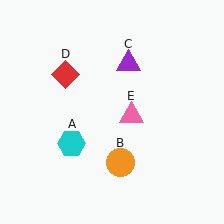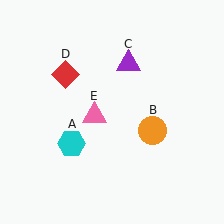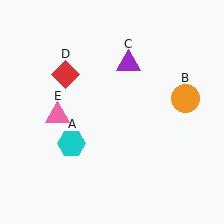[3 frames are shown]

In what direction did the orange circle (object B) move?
The orange circle (object B) moved up and to the right.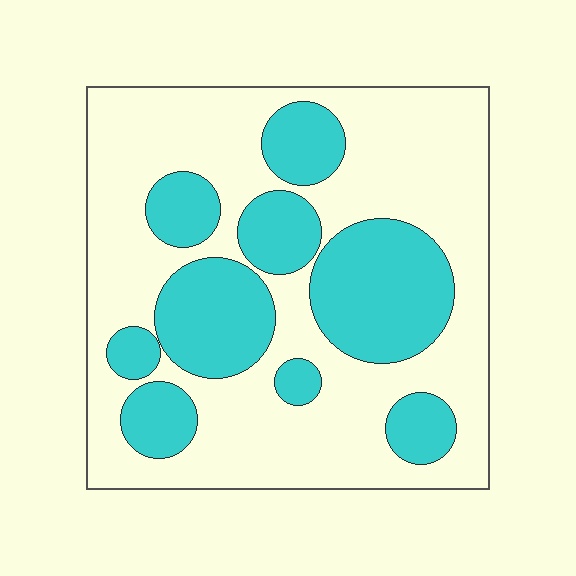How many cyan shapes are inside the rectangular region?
9.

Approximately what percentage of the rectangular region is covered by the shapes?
Approximately 35%.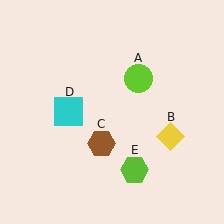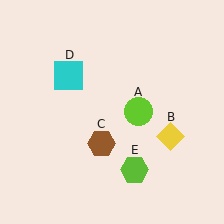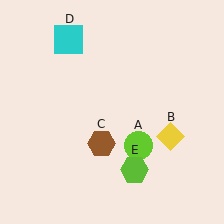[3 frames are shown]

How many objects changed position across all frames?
2 objects changed position: lime circle (object A), cyan square (object D).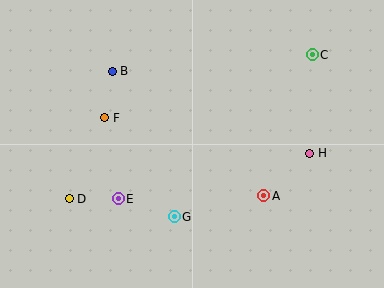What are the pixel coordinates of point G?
Point G is at (174, 217).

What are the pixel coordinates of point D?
Point D is at (69, 199).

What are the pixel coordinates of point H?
Point H is at (310, 153).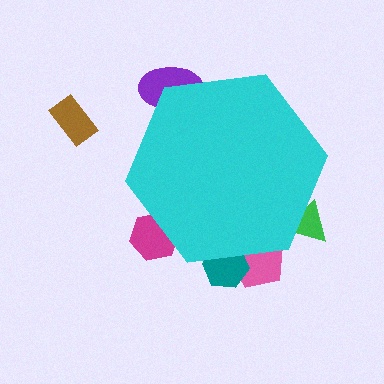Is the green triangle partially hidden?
Yes, the green triangle is partially hidden behind the cyan hexagon.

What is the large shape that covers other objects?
A cyan hexagon.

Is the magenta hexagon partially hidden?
Yes, the magenta hexagon is partially hidden behind the cyan hexagon.